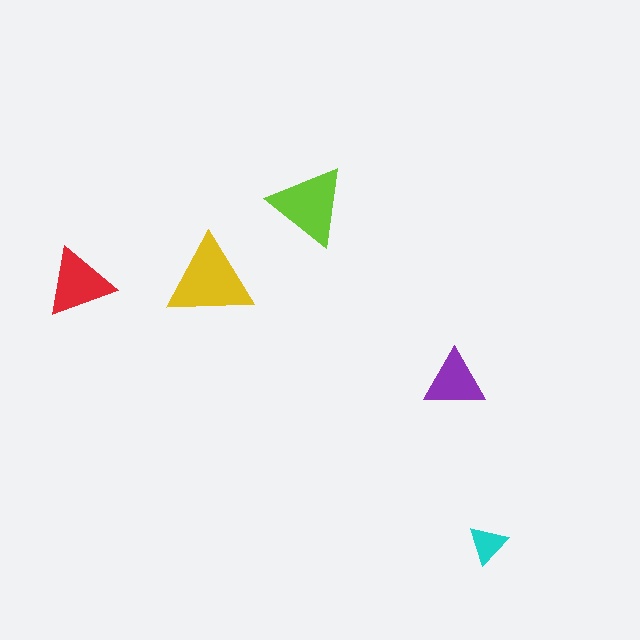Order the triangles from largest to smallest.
the yellow one, the lime one, the red one, the purple one, the cyan one.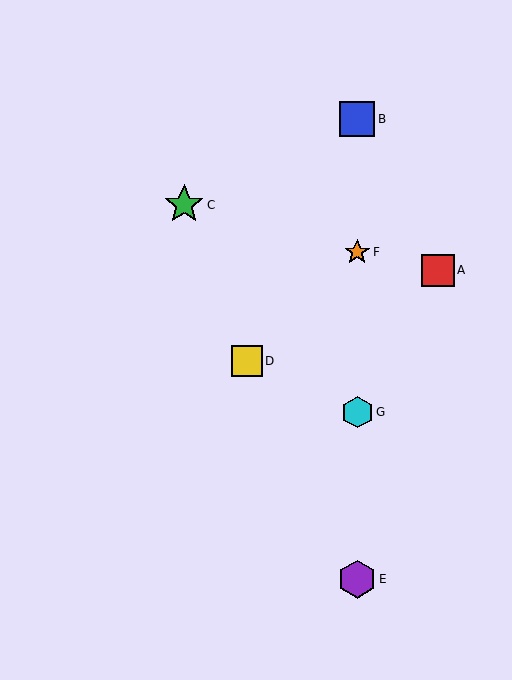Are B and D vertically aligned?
No, B is at x≈357 and D is at x≈247.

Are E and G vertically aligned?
Yes, both are at x≈357.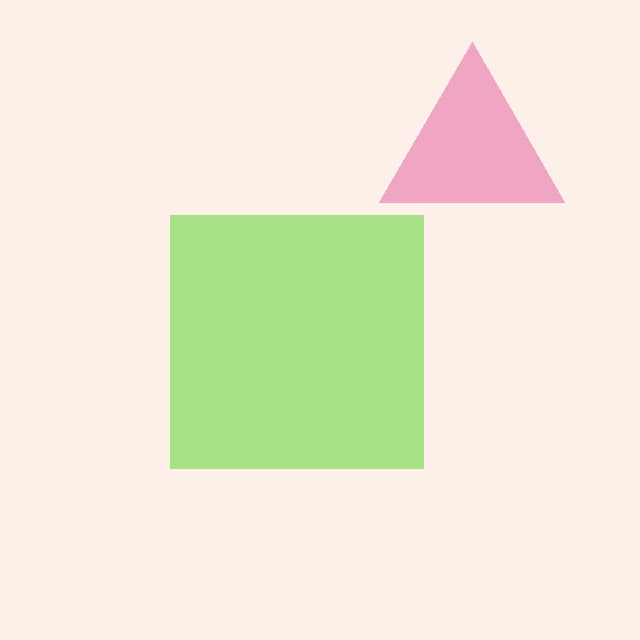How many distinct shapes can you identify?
There are 2 distinct shapes: a pink triangle, a lime square.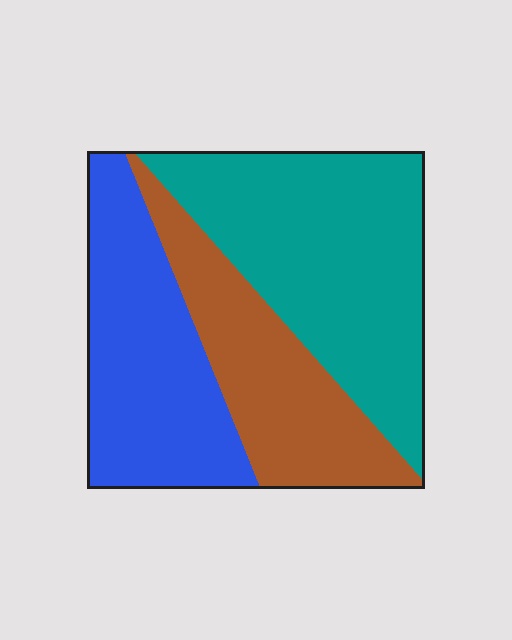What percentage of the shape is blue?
Blue takes up between a sixth and a third of the shape.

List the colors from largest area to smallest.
From largest to smallest: teal, blue, brown.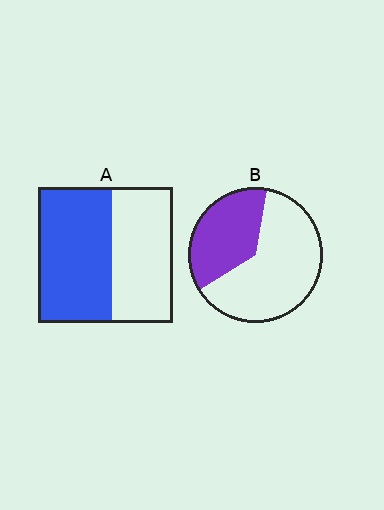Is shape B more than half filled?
No.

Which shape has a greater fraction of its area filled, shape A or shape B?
Shape A.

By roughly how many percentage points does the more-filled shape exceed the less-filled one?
By roughly 20 percentage points (A over B).